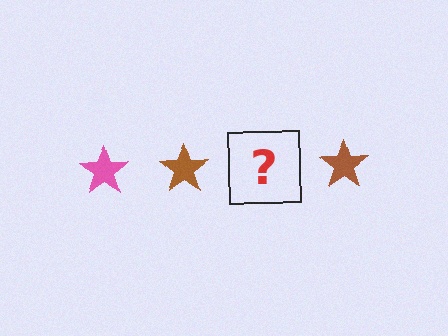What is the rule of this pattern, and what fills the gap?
The rule is that the pattern cycles through pink, brown stars. The gap should be filled with a pink star.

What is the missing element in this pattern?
The missing element is a pink star.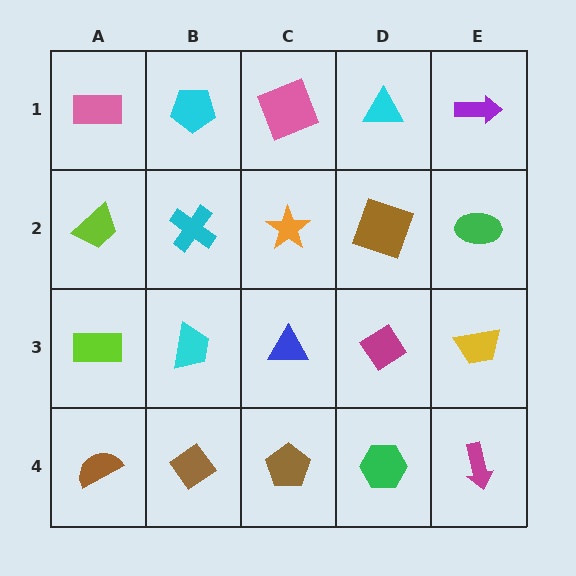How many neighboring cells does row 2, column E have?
3.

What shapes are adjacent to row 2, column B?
A cyan pentagon (row 1, column B), a cyan trapezoid (row 3, column B), a lime trapezoid (row 2, column A), an orange star (row 2, column C).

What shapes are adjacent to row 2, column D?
A cyan triangle (row 1, column D), a magenta diamond (row 3, column D), an orange star (row 2, column C), a green ellipse (row 2, column E).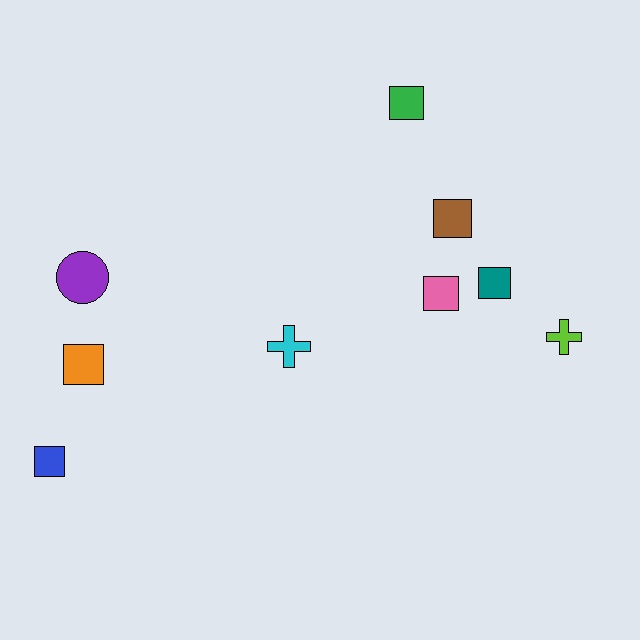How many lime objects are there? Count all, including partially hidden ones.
There is 1 lime object.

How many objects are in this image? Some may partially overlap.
There are 9 objects.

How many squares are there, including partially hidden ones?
There are 6 squares.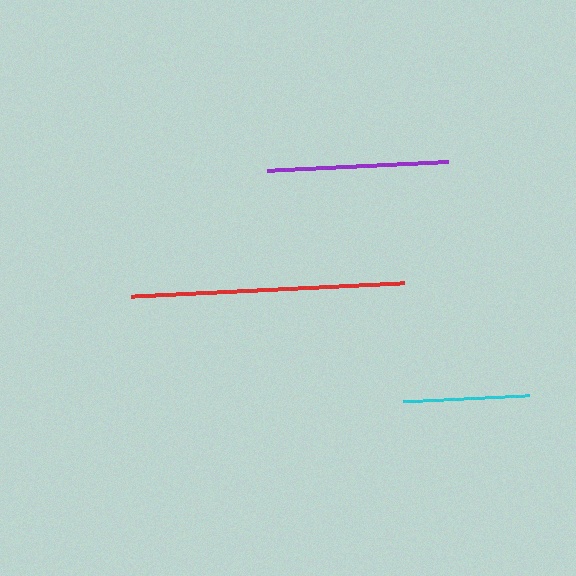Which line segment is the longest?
The red line is the longest at approximately 274 pixels.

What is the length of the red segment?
The red segment is approximately 274 pixels long.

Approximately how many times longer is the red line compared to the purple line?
The red line is approximately 1.5 times the length of the purple line.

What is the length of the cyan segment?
The cyan segment is approximately 126 pixels long.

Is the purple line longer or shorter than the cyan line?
The purple line is longer than the cyan line.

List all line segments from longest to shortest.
From longest to shortest: red, purple, cyan.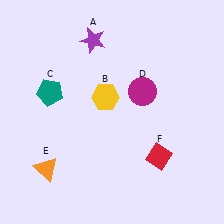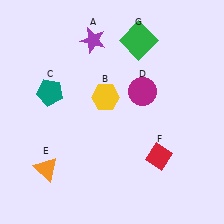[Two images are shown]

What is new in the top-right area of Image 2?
A green square (G) was added in the top-right area of Image 2.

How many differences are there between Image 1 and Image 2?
There is 1 difference between the two images.